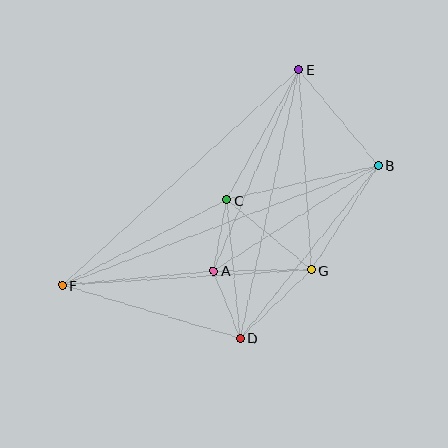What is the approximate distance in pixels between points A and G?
The distance between A and G is approximately 98 pixels.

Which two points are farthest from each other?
Points B and F are farthest from each other.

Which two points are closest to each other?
Points A and D are closest to each other.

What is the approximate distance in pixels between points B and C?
The distance between B and C is approximately 156 pixels.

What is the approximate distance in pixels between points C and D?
The distance between C and D is approximately 139 pixels.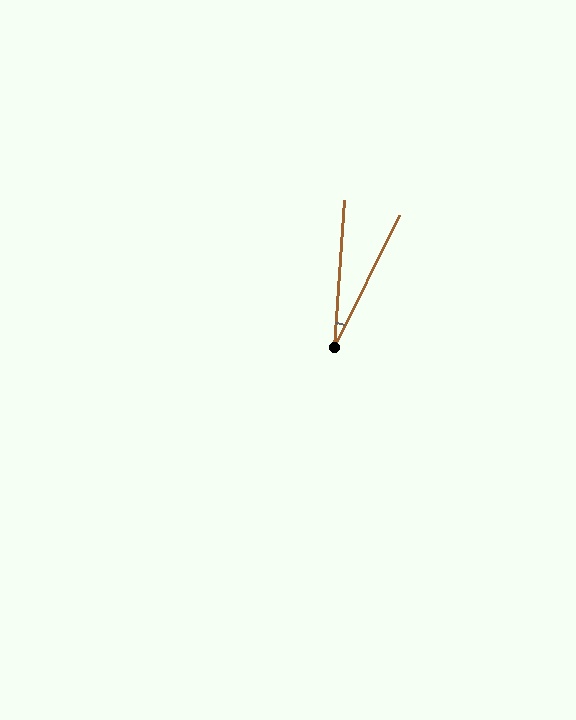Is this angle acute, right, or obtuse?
It is acute.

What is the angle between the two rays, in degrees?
Approximately 22 degrees.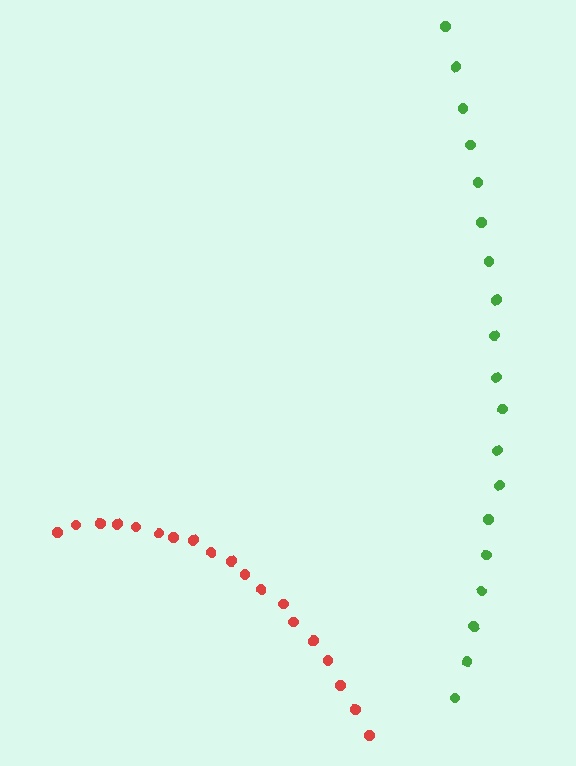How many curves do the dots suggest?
There are 2 distinct paths.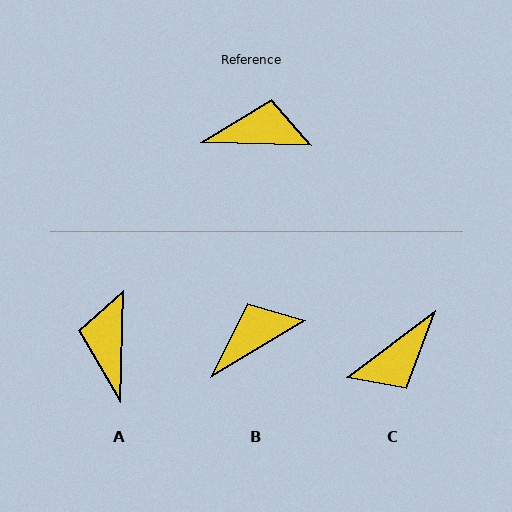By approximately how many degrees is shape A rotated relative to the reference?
Approximately 89 degrees counter-clockwise.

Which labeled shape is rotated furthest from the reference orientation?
C, about 142 degrees away.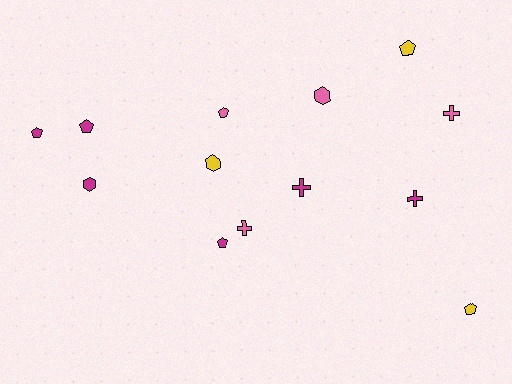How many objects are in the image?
There are 13 objects.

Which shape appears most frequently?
Pentagon, with 6 objects.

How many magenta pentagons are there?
There are 3 magenta pentagons.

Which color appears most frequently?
Magenta, with 6 objects.